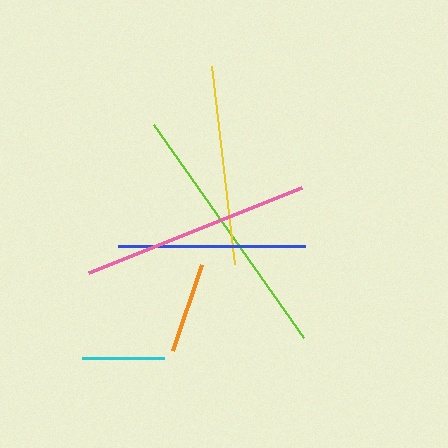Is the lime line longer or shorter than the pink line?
The lime line is longer than the pink line.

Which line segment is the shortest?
The cyan line is the shortest at approximately 82 pixels.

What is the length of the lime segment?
The lime segment is approximately 261 pixels long.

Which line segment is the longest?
The lime line is the longest at approximately 261 pixels.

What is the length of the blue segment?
The blue segment is approximately 188 pixels long.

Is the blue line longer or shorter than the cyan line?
The blue line is longer than the cyan line.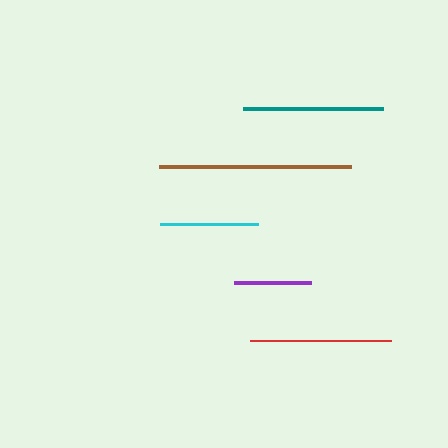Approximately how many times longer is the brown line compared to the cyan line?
The brown line is approximately 2.0 times the length of the cyan line.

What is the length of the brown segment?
The brown segment is approximately 192 pixels long.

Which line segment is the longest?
The brown line is the longest at approximately 192 pixels.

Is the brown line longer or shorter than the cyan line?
The brown line is longer than the cyan line.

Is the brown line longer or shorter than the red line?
The brown line is longer than the red line.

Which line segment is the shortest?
The purple line is the shortest at approximately 77 pixels.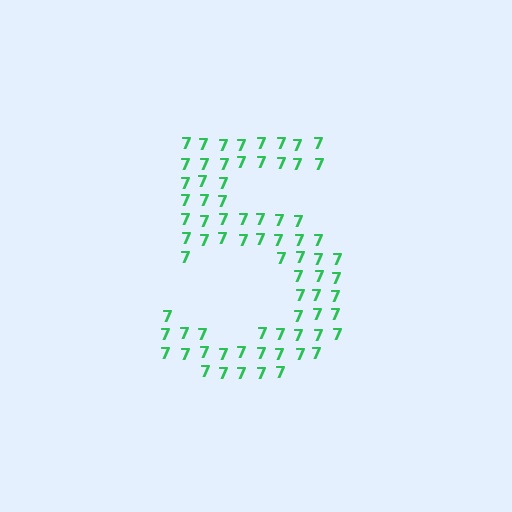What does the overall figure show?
The overall figure shows the digit 5.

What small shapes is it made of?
It is made of small digit 7's.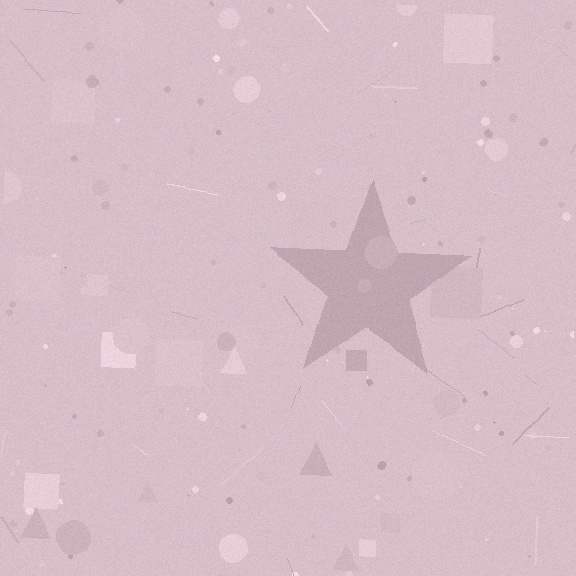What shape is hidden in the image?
A star is hidden in the image.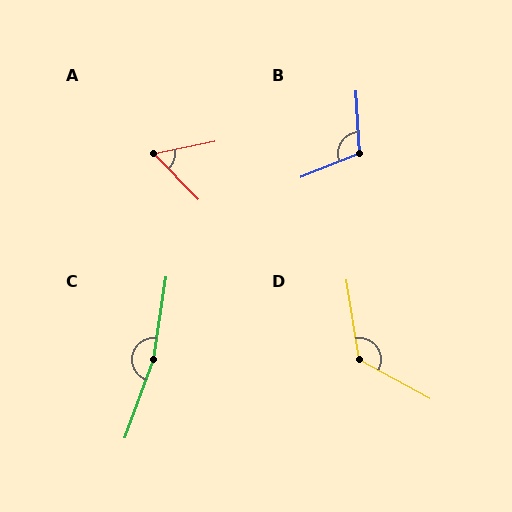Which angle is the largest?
C, at approximately 169 degrees.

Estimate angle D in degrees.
Approximately 127 degrees.